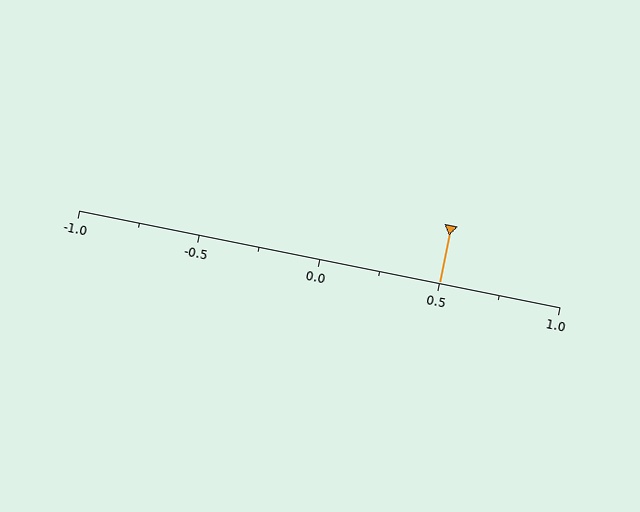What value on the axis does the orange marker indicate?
The marker indicates approximately 0.5.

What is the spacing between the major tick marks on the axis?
The major ticks are spaced 0.5 apart.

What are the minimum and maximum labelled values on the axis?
The axis runs from -1.0 to 1.0.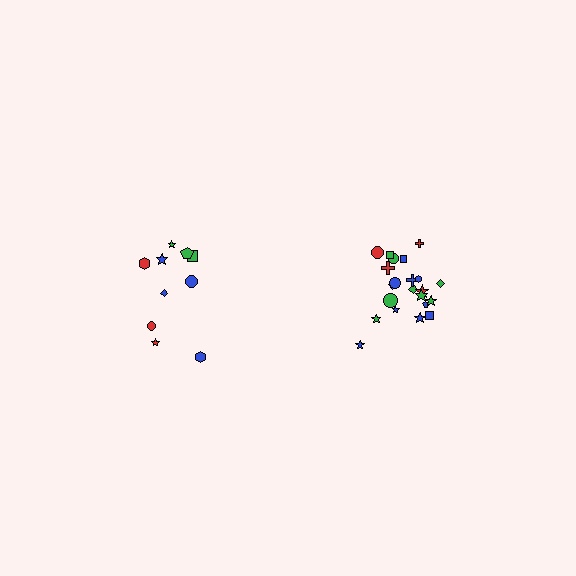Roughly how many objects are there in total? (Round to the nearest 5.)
Roughly 30 objects in total.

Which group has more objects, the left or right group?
The right group.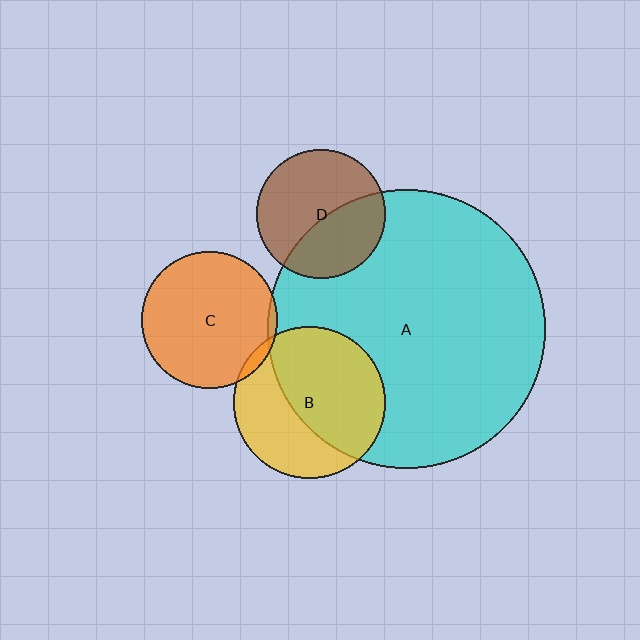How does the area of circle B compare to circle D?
Approximately 1.4 times.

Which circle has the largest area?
Circle A (cyan).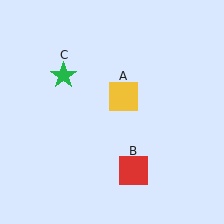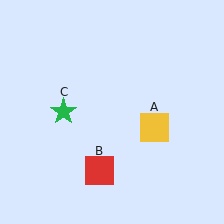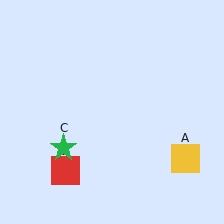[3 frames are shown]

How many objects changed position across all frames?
3 objects changed position: yellow square (object A), red square (object B), green star (object C).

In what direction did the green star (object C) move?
The green star (object C) moved down.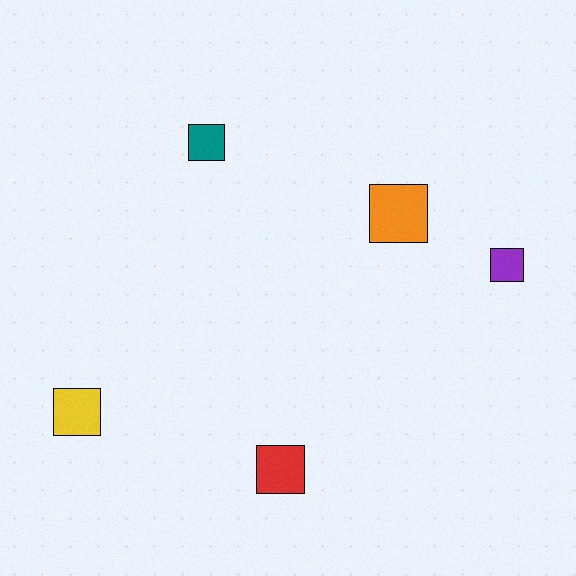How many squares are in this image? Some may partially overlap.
There are 5 squares.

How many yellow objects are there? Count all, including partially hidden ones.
There is 1 yellow object.